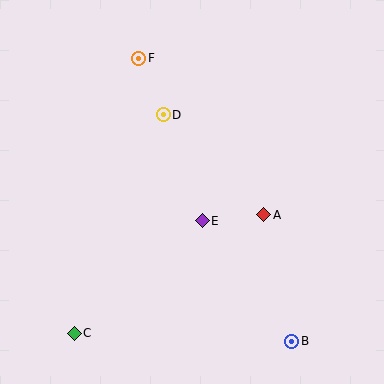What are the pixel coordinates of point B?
Point B is at (292, 341).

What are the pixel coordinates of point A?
Point A is at (264, 215).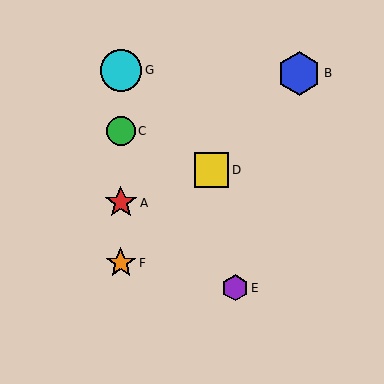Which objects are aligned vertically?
Objects A, C, F, G are aligned vertically.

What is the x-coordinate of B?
Object B is at x≈299.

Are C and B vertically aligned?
No, C is at x≈121 and B is at x≈299.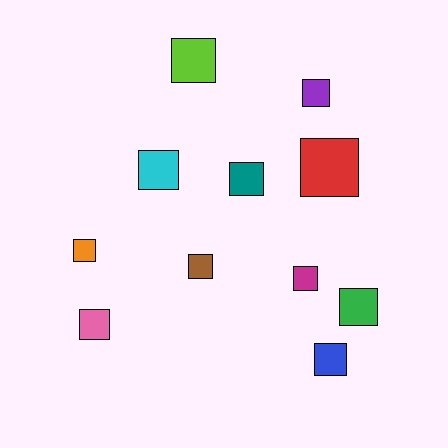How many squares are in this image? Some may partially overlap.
There are 11 squares.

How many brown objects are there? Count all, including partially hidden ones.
There is 1 brown object.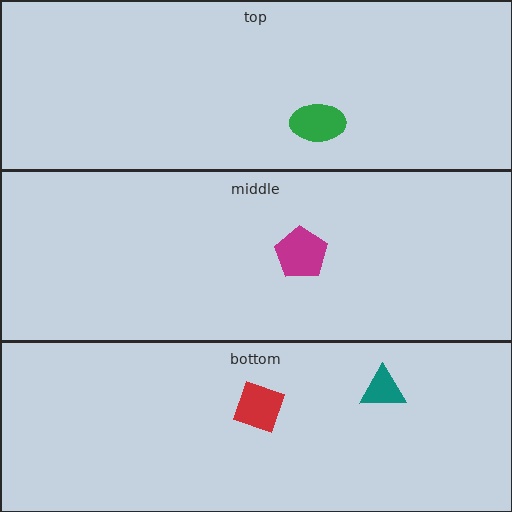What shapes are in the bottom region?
The red square, the teal triangle.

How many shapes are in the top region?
1.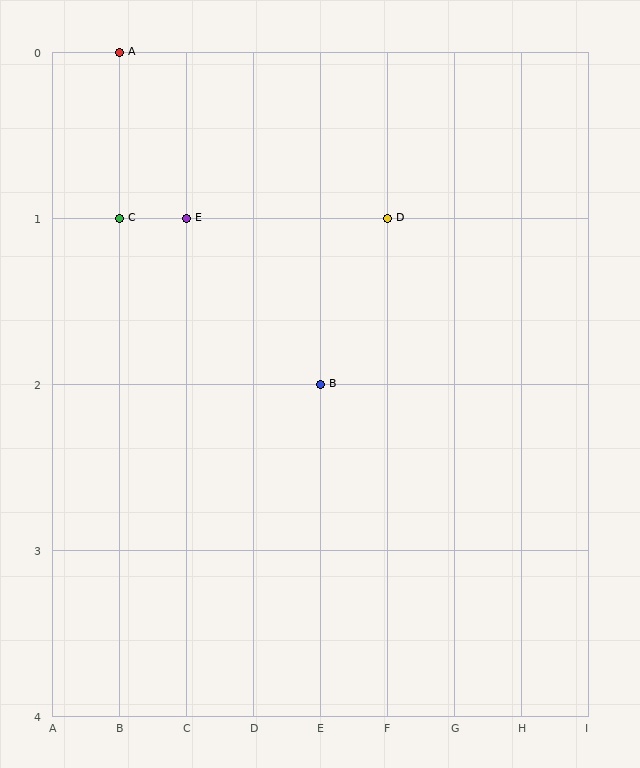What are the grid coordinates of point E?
Point E is at grid coordinates (C, 1).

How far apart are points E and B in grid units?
Points E and B are 2 columns and 1 row apart (about 2.2 grid units diagonally).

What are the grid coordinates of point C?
Point C is at grid coordinates (B, 1).